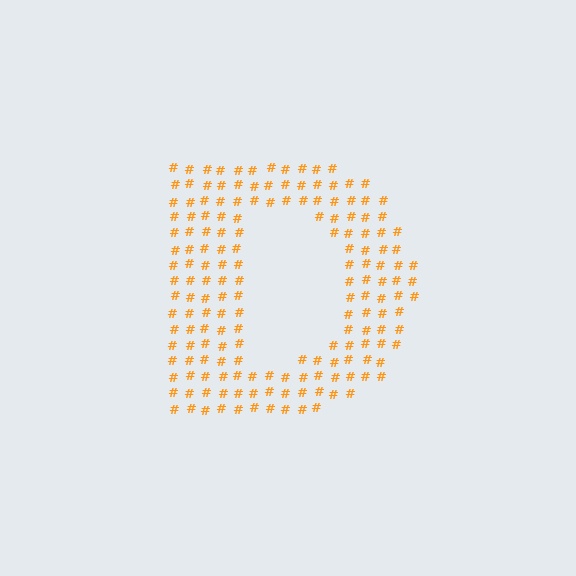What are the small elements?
The small elements are hash symbols.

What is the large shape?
The large shape is the letter D.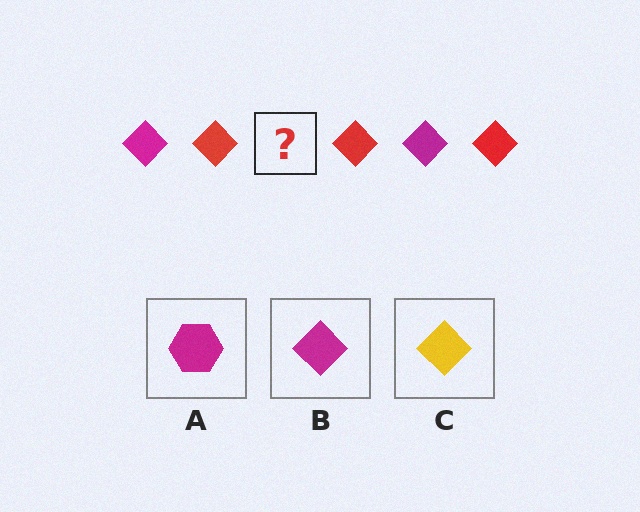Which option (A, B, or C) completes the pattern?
B.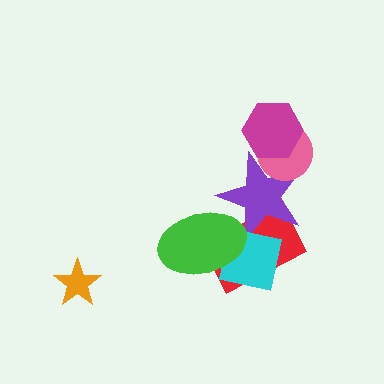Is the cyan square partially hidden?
Yes, it is partially covered by another shape.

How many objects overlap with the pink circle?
2 objects overlap with the pink circle.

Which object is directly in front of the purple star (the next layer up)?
The pink circle is directly in front of the purple star.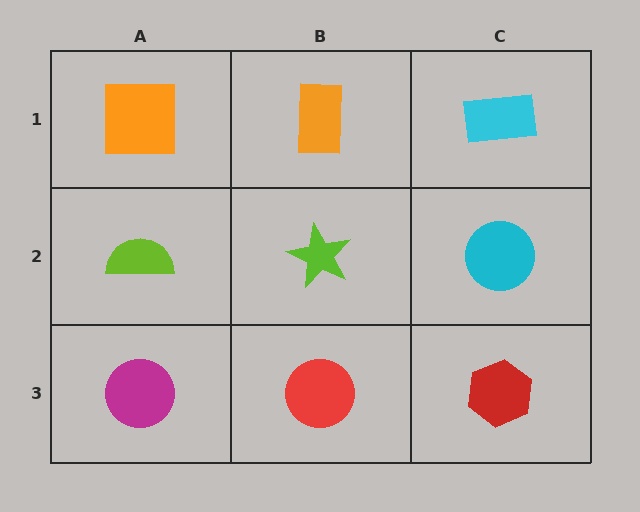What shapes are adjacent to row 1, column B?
A lime star (row 2, column B), an orange square (row 1, column A), a cyan rectangle (row 1, column C).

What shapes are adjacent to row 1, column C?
A cyan circle (row 2, column C), an orange rectangle (row 1, column B).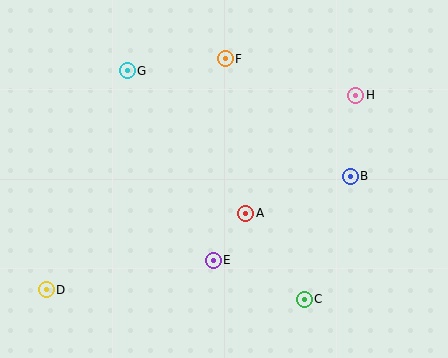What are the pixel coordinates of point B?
Point B is at (350, 177).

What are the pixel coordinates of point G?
Point G is at (127, 71).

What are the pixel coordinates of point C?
Point C is at (304, 299).